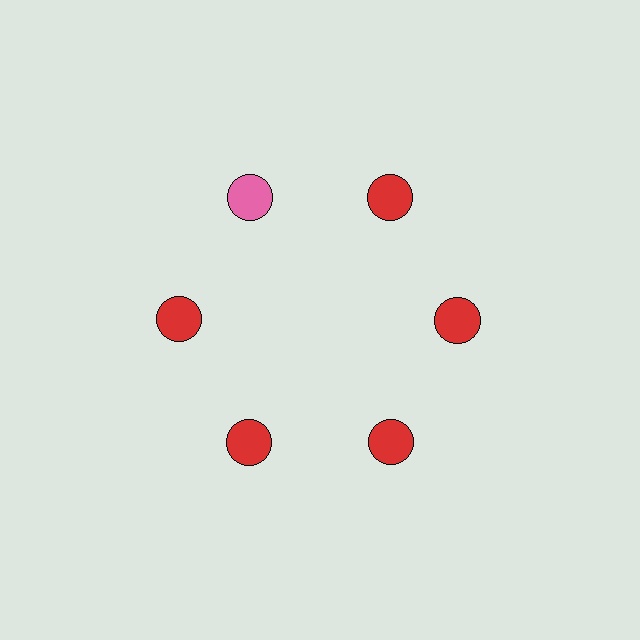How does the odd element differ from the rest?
It has a different color: pink instead of red.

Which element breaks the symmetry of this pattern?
The pink circle at roughly the 11 o'clock position breaks the symmetry. All other shapes are red circles.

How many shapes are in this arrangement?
There are 6 shapes arranged in a ring pattern.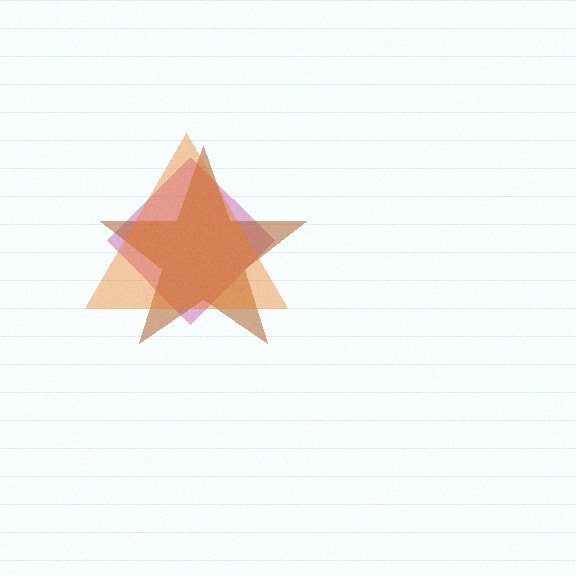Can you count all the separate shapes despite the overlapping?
Yes, there are 3 separate shapes.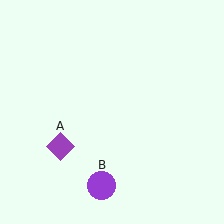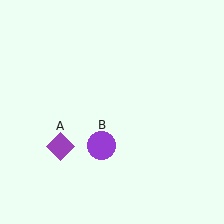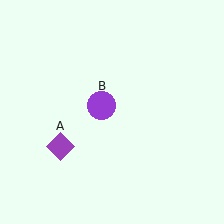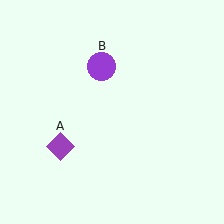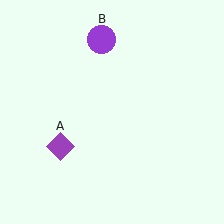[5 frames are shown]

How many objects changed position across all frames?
1 object changed position: purple circle (object B).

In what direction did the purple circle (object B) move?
The purple circle (object B) moved up.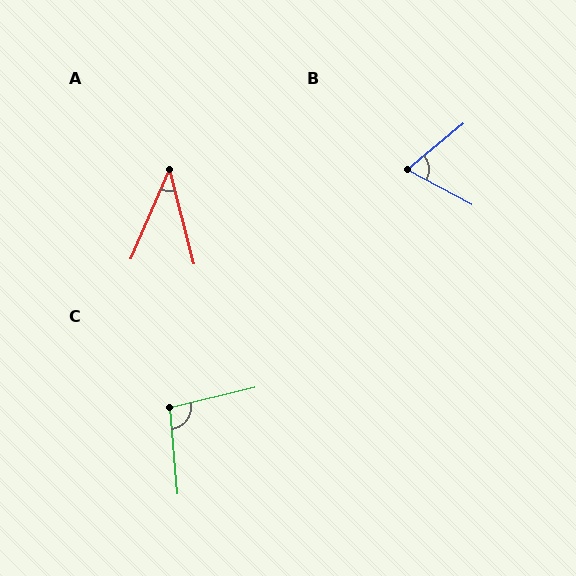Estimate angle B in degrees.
Approximately 67 degrees.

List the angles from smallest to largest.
A (38°), B (67°), C (98°).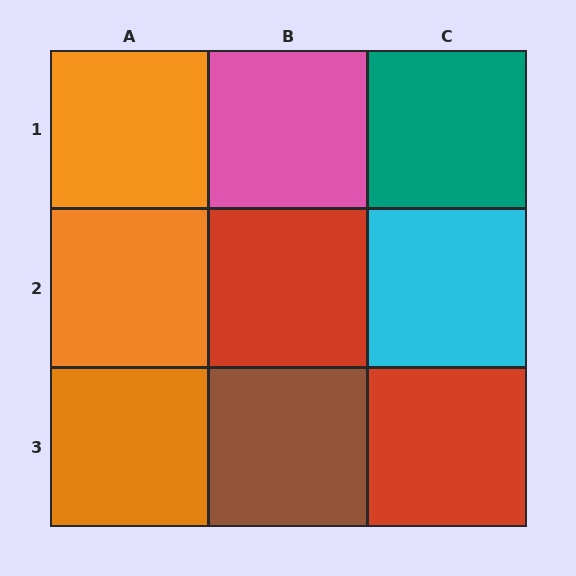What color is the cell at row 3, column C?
Red.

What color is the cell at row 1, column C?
Teal.